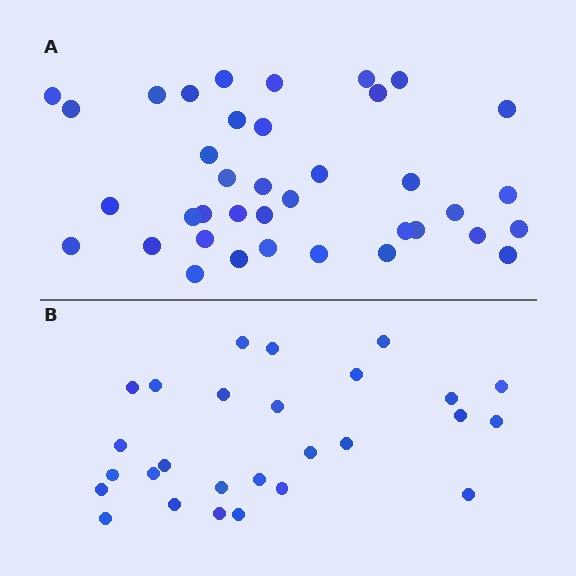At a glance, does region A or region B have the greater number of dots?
Region A (the top region) has more dots.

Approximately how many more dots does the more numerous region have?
Region A has roughly 12 or so more dots than region B.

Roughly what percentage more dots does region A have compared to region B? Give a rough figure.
About 40% more.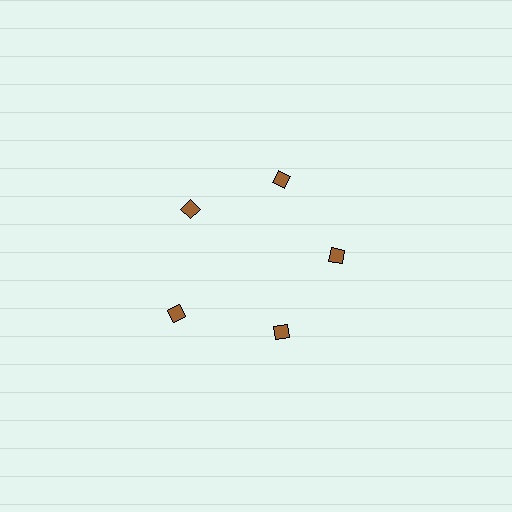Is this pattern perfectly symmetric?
No. The 5 brown diamonds are arranged in a ring, but one element near the 8 o'clock position is pushed outward from the center, breaking the 5-fold rotational symmetry.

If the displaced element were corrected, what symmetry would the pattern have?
It would have 5-fold rotational symmetry — the pattern would map onto itself every 72 degrees.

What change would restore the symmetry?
The symmetry would be restored by moving it inward, back onto the ring so that all 5 diamonds sit at equal angles and equal distance from the center.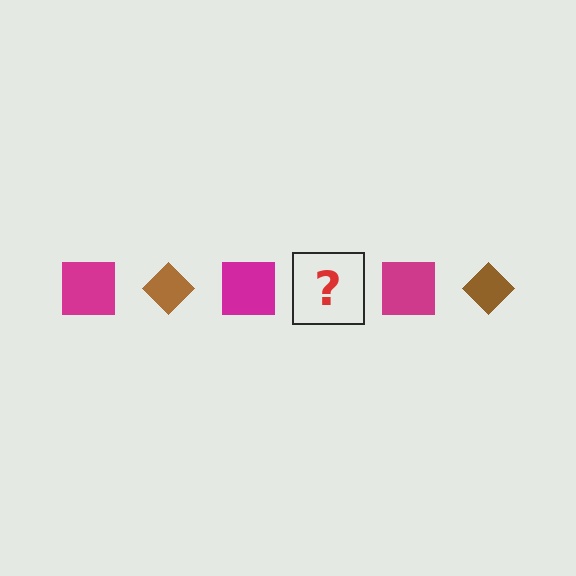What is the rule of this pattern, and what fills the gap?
The rule is that the pattern alternates between magenta square and brown diamond. The gap should be filled with a brown diamond.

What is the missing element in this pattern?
The missing element is a brown diamond.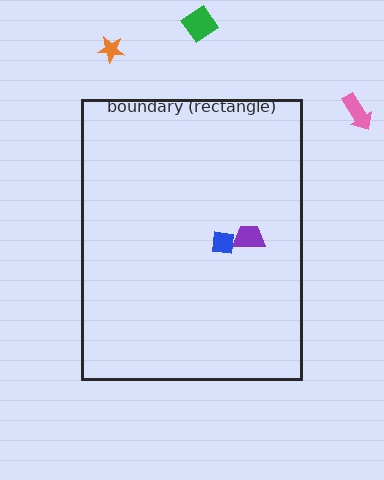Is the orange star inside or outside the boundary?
Outside.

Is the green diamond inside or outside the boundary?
Outside.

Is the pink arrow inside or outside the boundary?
Outside.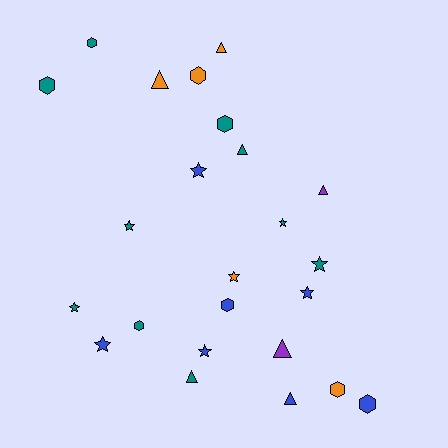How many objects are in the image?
There are 24 objects.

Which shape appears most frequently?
Star, with 9 objects.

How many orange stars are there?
There is 1 orange star.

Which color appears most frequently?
Teal, with 10 objects.